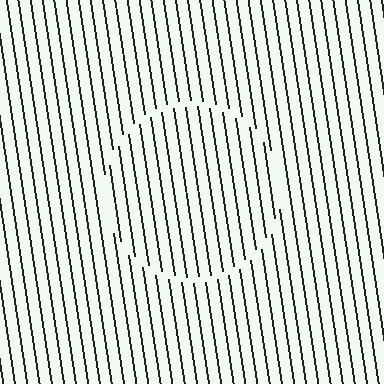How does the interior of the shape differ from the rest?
The interior of the shape contains the same grating, shifted by half a period — the contour is defined by the phase discontinuity where line-ends from the inner and outer gratings abut.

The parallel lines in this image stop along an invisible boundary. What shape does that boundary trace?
An illusory circle. The interior of the shape contains the same grating, shifted by half a period — the contour is defined by the phase discontinuity where line-ends from the inner and outer gratings abut.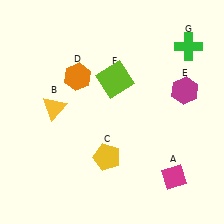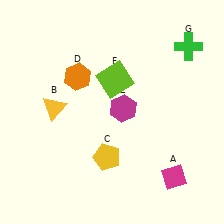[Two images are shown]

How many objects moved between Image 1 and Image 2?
1 object moved between the two images.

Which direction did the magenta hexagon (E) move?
The magenta hexagon (E) moved left.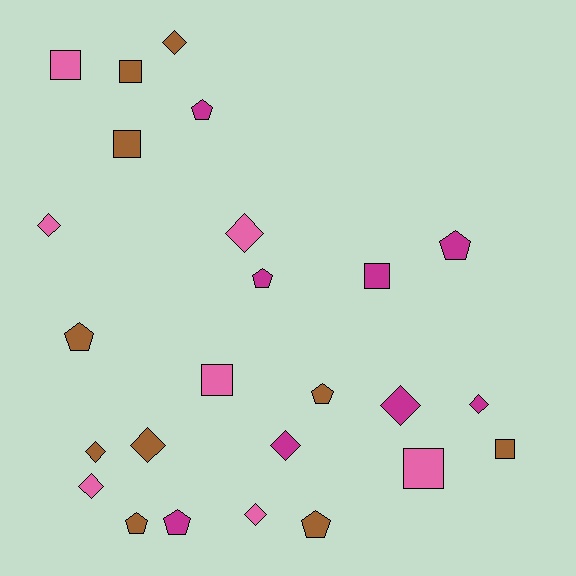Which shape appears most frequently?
Diamond, with 10 objects.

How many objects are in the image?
There are 25 objects.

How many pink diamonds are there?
There are 4 pink diamonds.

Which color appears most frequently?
Brown, with 10 objects.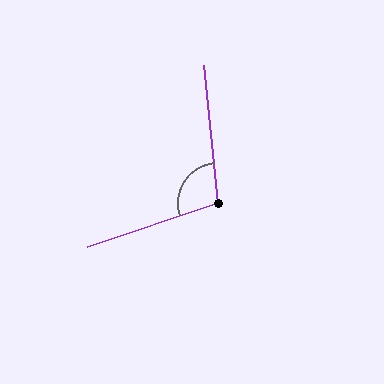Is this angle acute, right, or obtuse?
It is obtuse.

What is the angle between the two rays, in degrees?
Approximately 103 degrees.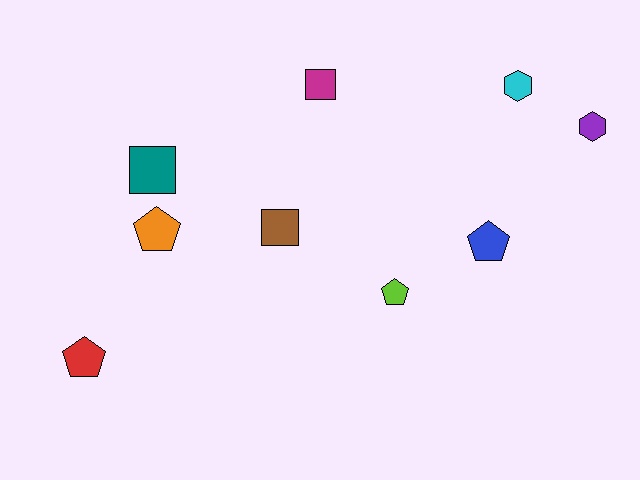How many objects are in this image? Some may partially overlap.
There are 9 objects.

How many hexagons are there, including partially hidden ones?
There are 2 hexagons.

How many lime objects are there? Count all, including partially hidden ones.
There is 1 lime object.